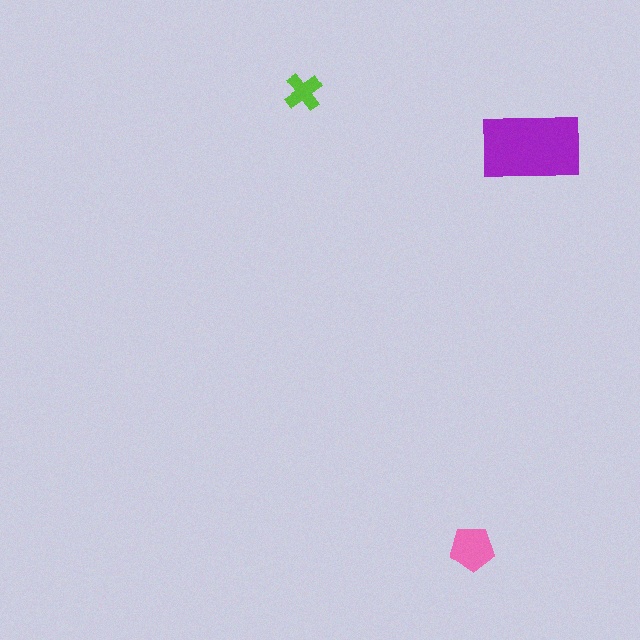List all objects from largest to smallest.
The purple rectangle, the pink pentagon, the lime cross.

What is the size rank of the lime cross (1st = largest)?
3rd.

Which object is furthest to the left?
The lime cross is leftmost.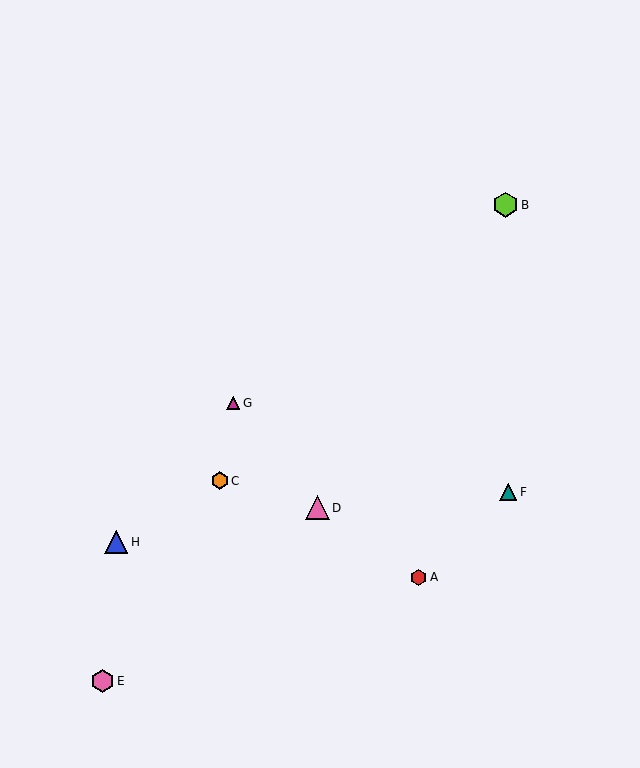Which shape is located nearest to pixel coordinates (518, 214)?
The lime hexagon (labeled B) at (506, 205) is nearest to that location.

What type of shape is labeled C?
Shape C is an orange hexagon.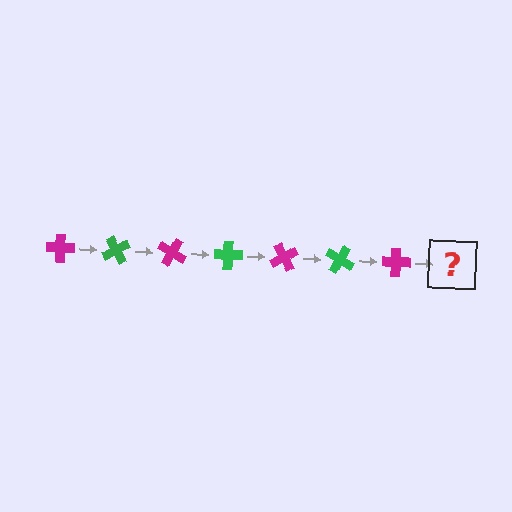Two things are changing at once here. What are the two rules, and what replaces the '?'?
The two rules are that it rotates 60 degrees each step and the color cycles through magenta and green. The '?' should be a green cross, rotated 420 degrees from the start.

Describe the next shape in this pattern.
It should be a green cross, rotated 420 degrees from the start.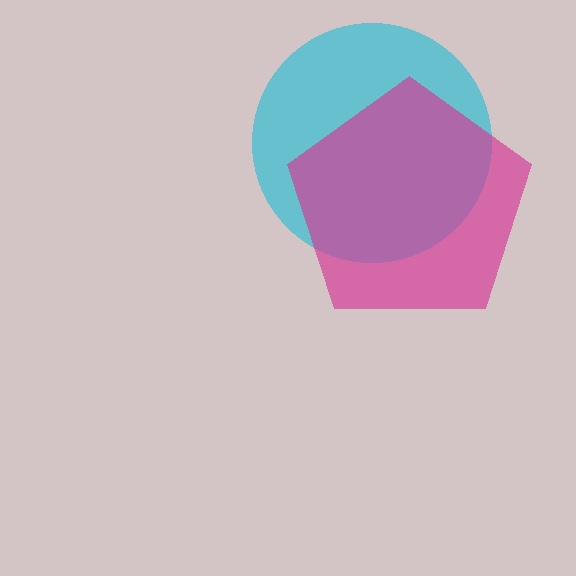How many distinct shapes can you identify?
There are 2 distinct shapes: a cyan circle, a magenta pentagon.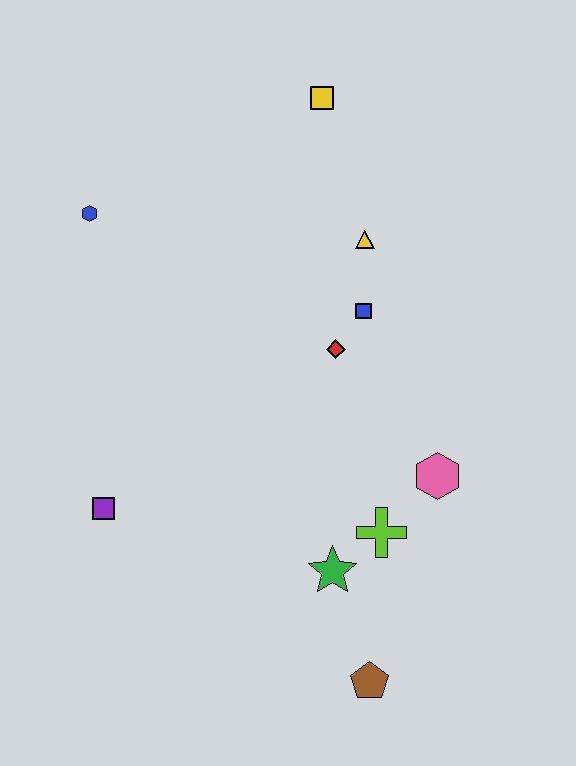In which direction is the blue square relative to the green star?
The blue square is above the green star.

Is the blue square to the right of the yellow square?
Yes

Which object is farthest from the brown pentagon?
The yellow square is farthest from the brown pentagon.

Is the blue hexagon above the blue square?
Yes